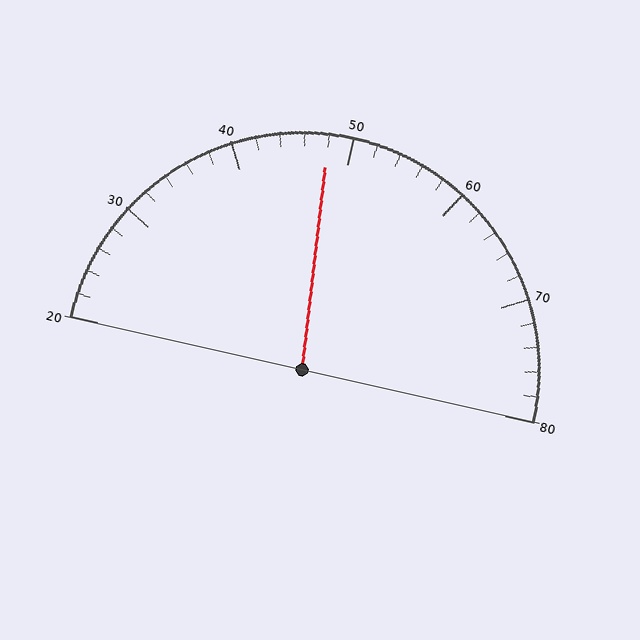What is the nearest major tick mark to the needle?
The nearest major tick mark is 50.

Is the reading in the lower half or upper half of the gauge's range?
The reading is in the lower half of the range (20 to 80).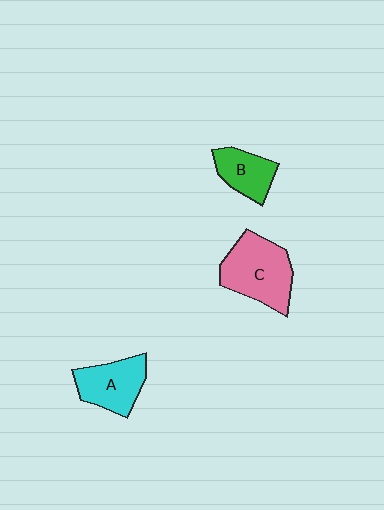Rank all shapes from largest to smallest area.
From largest to smallest: C (pink), A (cyan), B (green).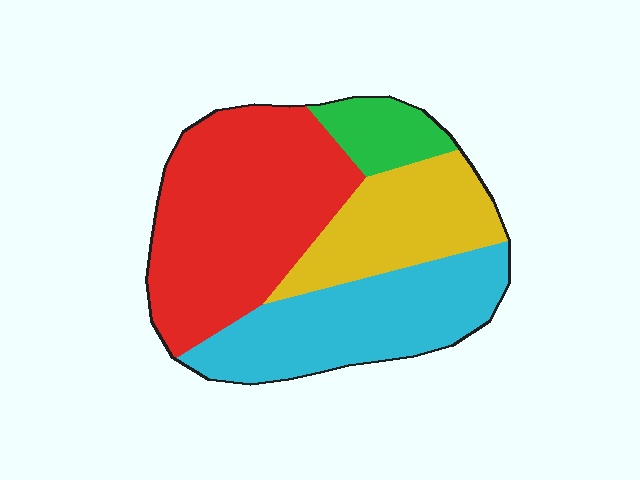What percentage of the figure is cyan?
Cyan covers 29% of the figure.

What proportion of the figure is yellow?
Yellow covers about 20% of the figure.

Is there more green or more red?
Red.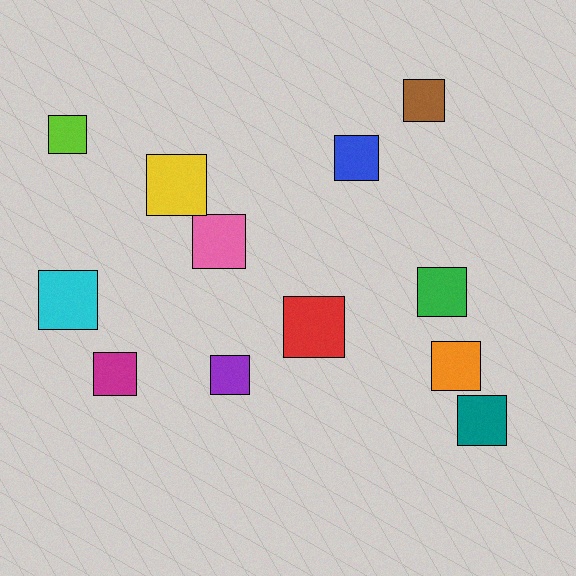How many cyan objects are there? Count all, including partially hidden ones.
There is 1 cyan object.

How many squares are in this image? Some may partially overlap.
There are 12 squares.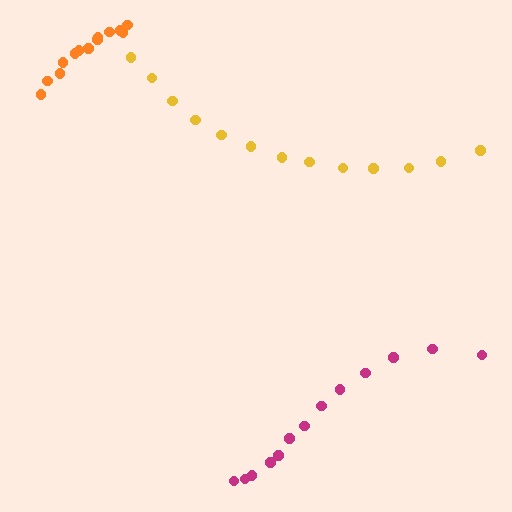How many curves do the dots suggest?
There are 3 distinct paths.